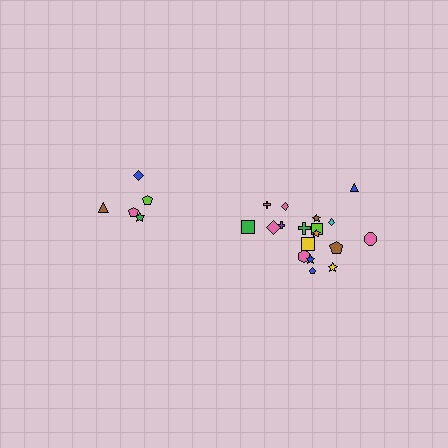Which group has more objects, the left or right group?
The right group.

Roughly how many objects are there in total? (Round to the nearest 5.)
Roughly 25 objects in total.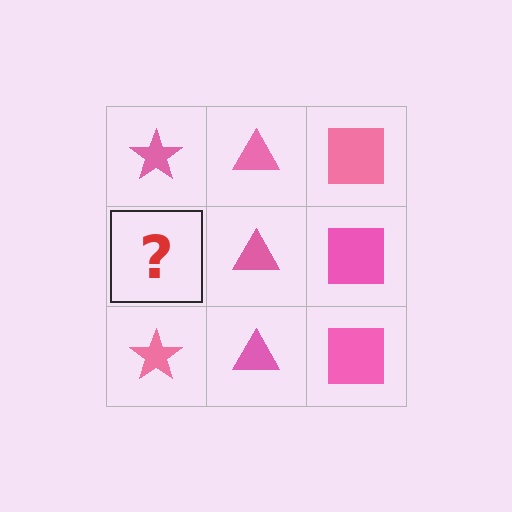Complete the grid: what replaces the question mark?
The question mark should be replaced with a pink star.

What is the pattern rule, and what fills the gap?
The rule is that each column has a consistent shape. The gap should be filled with a pink star.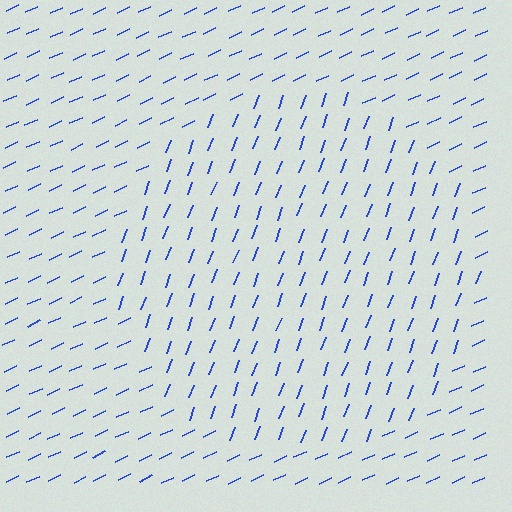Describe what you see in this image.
The image is filled with small blue line segments. A circle region in the image has lines oriented differently from the surrounding lines, creating a visible texture boundary.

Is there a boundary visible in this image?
Yes, there is a texture boundary formed by a change in line orientation.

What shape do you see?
I see a circle.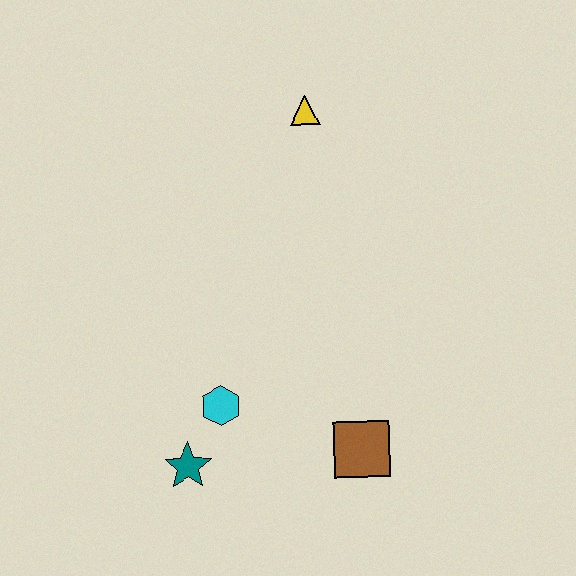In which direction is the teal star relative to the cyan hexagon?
The teal star is below the cyan hexagon.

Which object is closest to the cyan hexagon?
The teal star is closest to the cyan hexagon.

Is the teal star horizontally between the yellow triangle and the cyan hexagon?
No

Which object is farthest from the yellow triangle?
The teal star is farthest from the yellow triangle.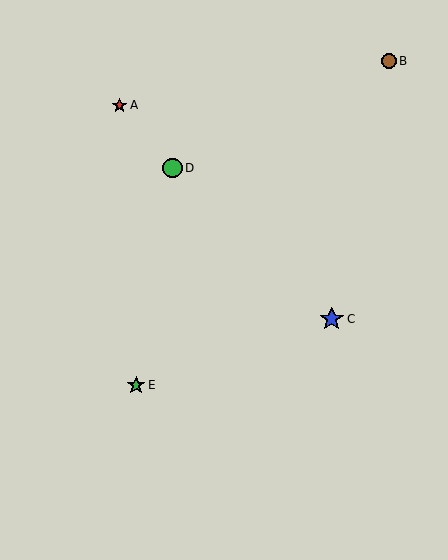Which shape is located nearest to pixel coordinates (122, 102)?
The red star (labeled A) at (120, 105) is nearest to that location.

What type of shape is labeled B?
Shape B is a brown circle.